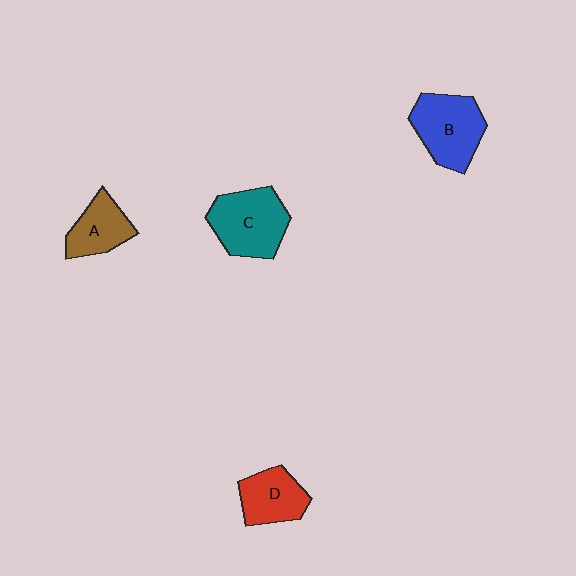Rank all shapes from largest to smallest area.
From largest to smallest: C (teal), B (blue), D (red), A (brown).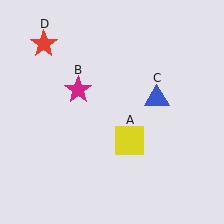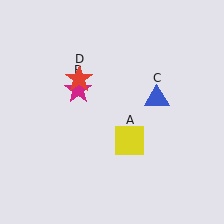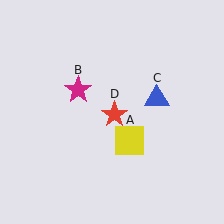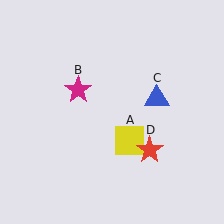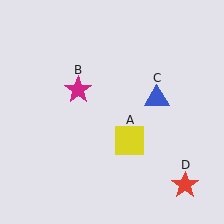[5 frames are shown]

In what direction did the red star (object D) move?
The red star (object D) moved down and to the right.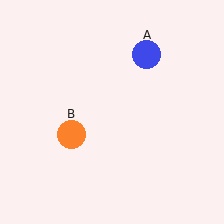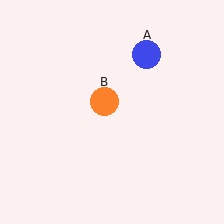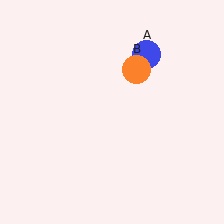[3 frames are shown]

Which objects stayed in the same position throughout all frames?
Blue circle (object A) remained stationary.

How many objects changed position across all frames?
1 object changed position: orange circle (object B).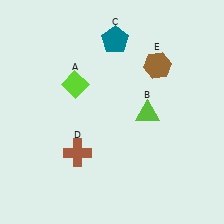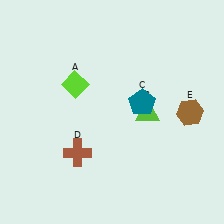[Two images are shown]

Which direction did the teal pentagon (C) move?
The teal pentagon (C) moved down.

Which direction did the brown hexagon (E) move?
The brown hexagon (E) moved down.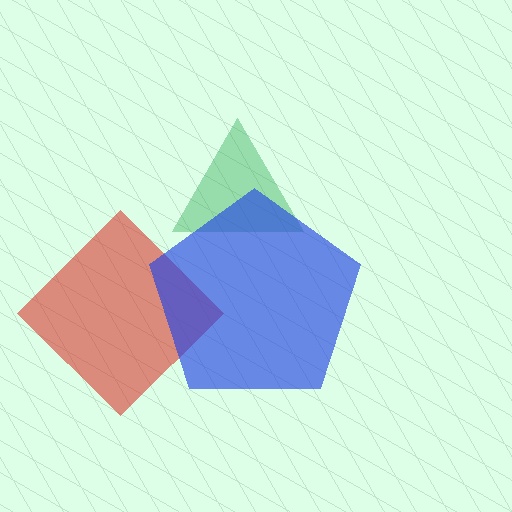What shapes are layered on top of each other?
The layered shapes are: a red diamond, a green triangle, a blue pentagon.